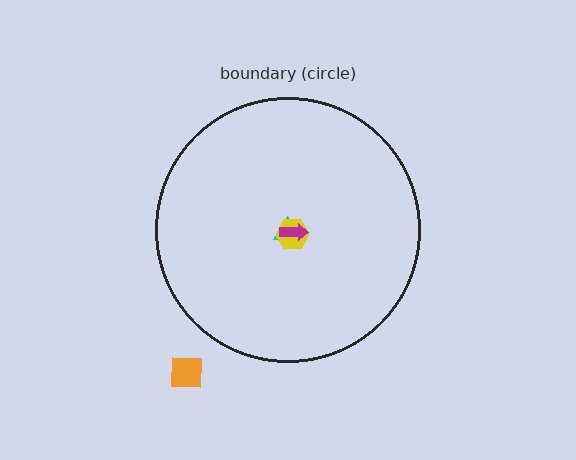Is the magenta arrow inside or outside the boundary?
Inside.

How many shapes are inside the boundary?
3 inside, 1 outside.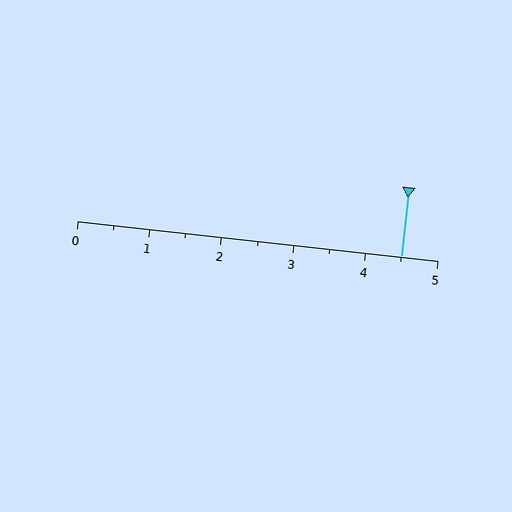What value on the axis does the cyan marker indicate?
The marker indicates approximately 4.5.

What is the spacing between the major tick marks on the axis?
The major ticks are spaced 1 apart.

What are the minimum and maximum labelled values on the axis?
The axis runs from 0 to 5.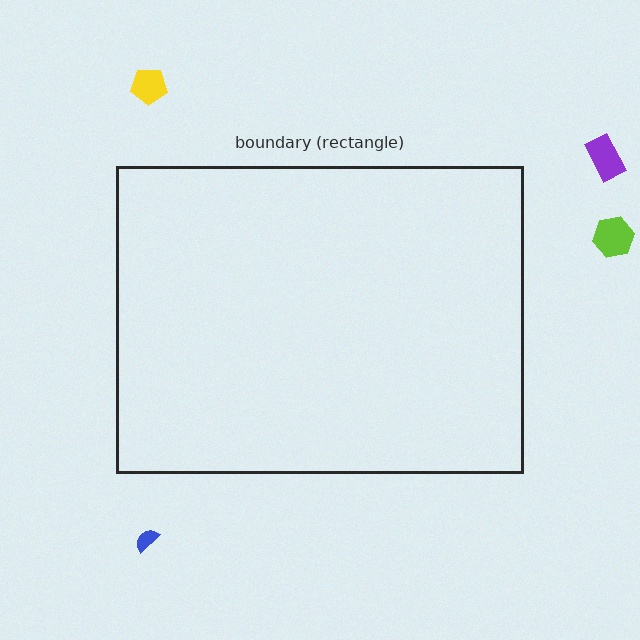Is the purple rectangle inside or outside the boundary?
Outside.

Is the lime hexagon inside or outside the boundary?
Outside.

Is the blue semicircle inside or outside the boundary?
Outside.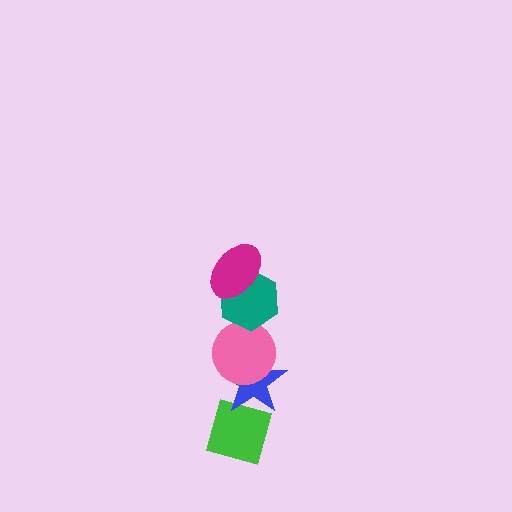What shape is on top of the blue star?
The pink circle is on top of the blue star.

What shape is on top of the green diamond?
The blue star is on top of the green diamond.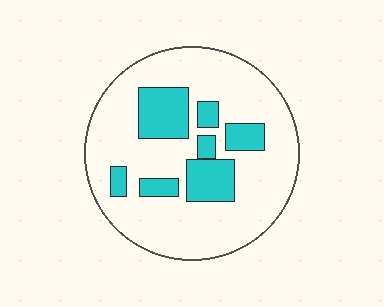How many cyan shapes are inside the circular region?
7.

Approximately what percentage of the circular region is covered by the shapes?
Approximately 25%.